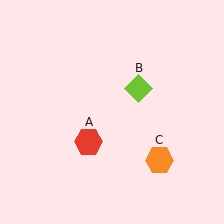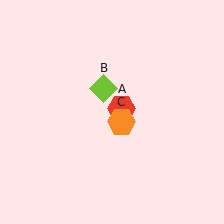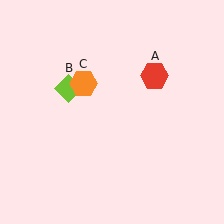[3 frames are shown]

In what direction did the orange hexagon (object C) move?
The orange hexagon (object C) moved up and to the left.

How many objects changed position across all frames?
3 objects changed position: red hexagon (object A), lime diamond (object B), orange hexagon (object C).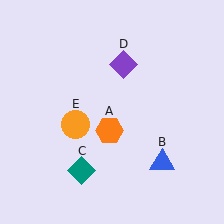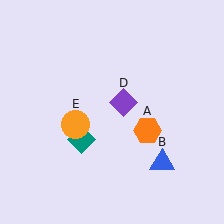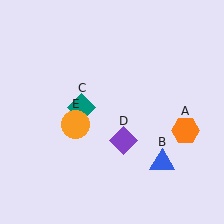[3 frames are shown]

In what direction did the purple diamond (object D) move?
The purple diamond (object D) moved down.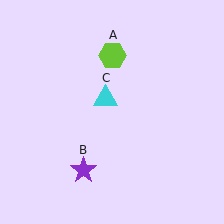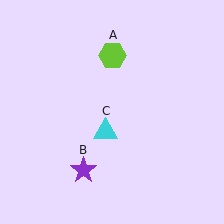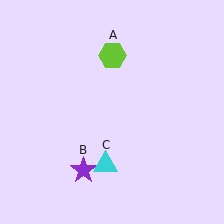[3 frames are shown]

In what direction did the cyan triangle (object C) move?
The cyan triangle (object C) moved down.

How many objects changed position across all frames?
1 object changed position: cyan triangle (object C).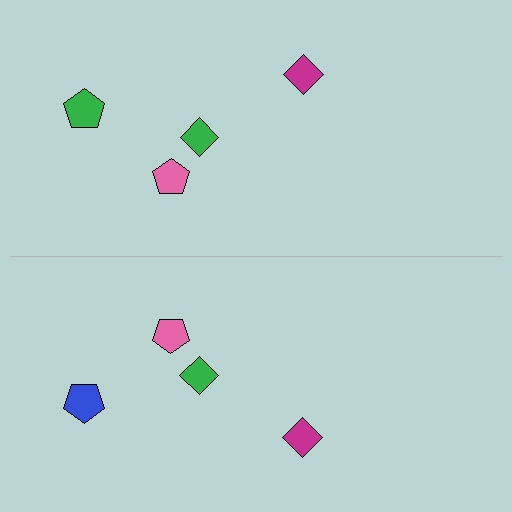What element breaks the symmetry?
The blue pentagon on the bottom side breaks the symmetry — its mirror counterpart is green.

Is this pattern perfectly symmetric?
No, the pattern is not perfectly symmetric. The blue pentagon on the bottom side breaks the symmetry — its mirror counterpart is green.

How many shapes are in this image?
There are 8 shapes in this image.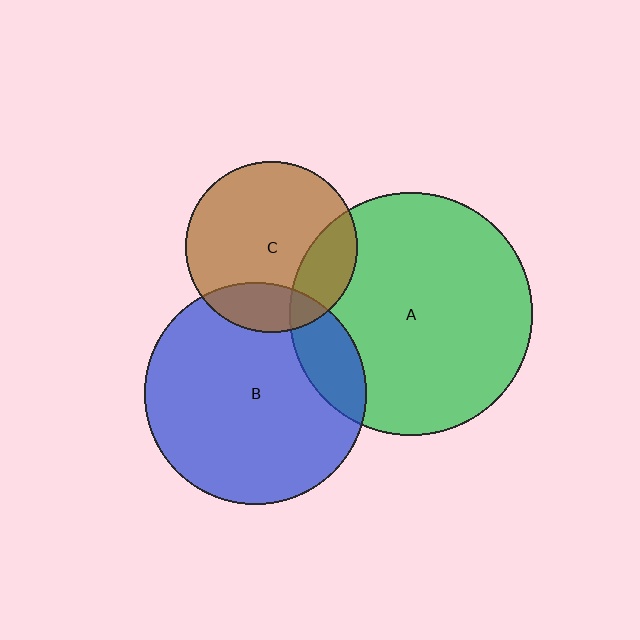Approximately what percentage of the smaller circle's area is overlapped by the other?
Approximately 15%.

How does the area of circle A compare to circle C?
Approximately 2.0 times.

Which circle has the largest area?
Circle A (green).